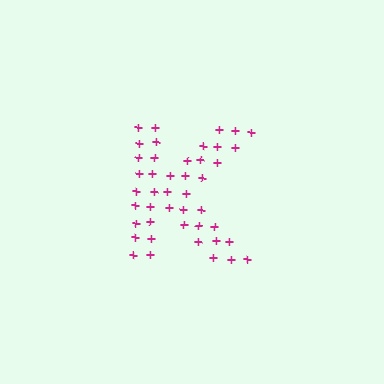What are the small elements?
The small elements are plus signs.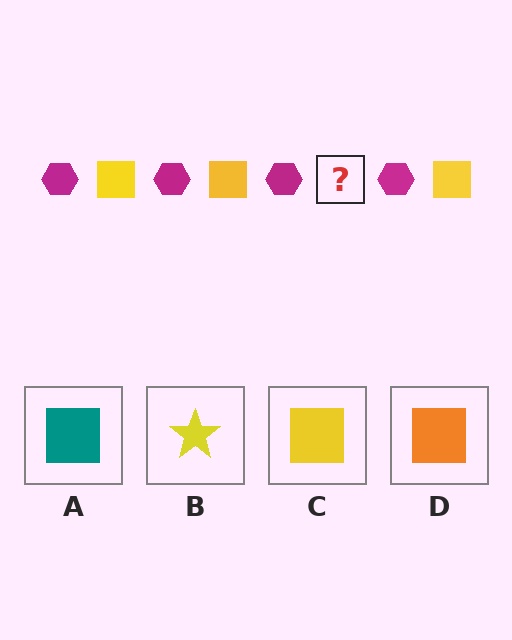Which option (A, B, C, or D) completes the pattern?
C.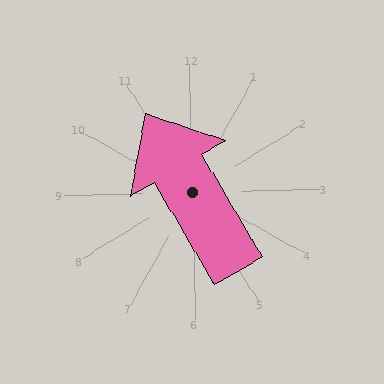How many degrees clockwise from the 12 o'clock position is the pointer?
Approximately 331 degrees.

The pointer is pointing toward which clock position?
Roughly 11 o'clock.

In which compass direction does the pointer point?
Northwest.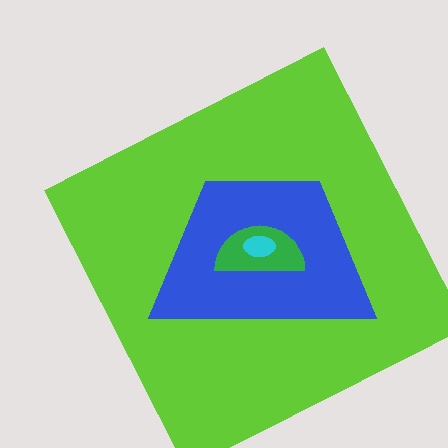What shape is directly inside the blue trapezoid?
The green semicircle.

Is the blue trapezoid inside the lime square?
Yes.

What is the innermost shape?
The cyan ellipse.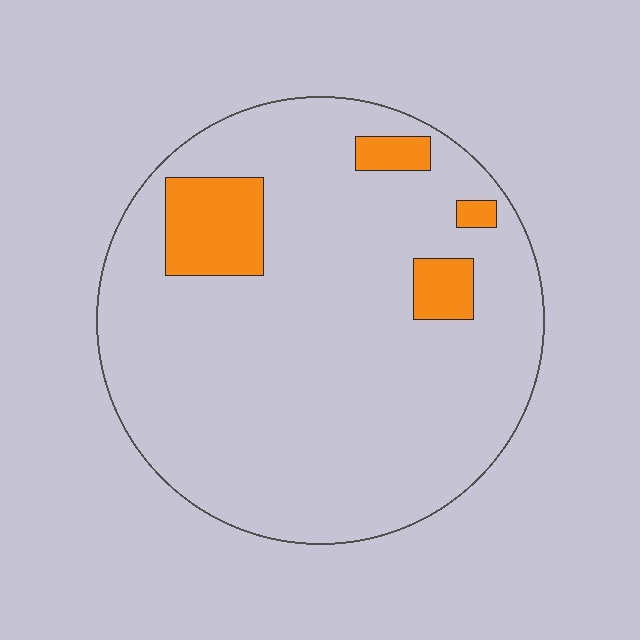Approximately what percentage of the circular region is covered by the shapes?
Approximately 10%.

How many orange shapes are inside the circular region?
4.